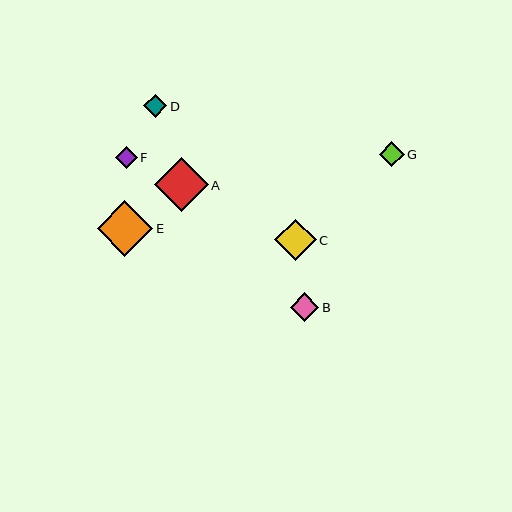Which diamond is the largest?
Diamond E is the largest with a size of approximately 56 pixels.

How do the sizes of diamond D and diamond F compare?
Diamond D and diamond F are approximately the same size.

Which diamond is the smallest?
Diamond F is the smallest with a size of approximately 21 pixels.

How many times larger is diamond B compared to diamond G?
Diamond B is approximately 1.1 times the size of diamond G.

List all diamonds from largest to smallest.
From largest to smallest: E, A, C, B, G, D, F.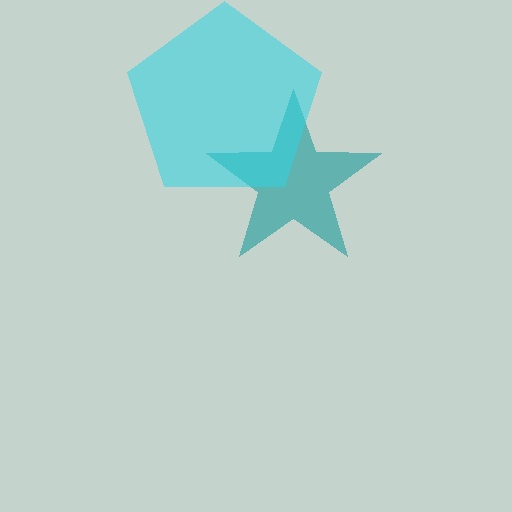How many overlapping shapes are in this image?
There are 2 overlapping shapes in the image.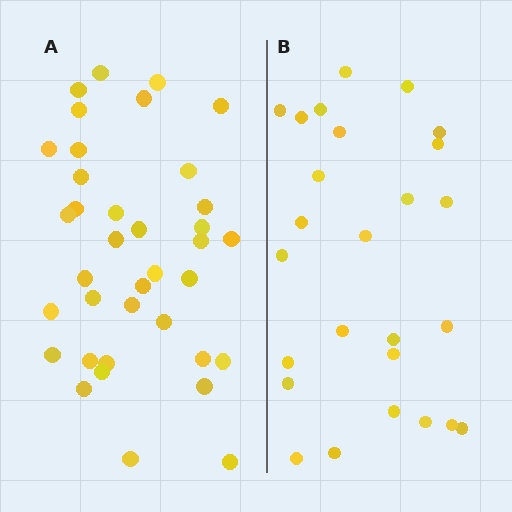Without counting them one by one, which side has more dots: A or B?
Region A (the left region) has more dots.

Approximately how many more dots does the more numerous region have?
Region A has roughly 12 or so more dots than region B.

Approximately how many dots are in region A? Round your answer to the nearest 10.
About 40 dots. (The exact count is 37, which rounds to 40.)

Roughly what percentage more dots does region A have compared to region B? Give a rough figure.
About 40% more.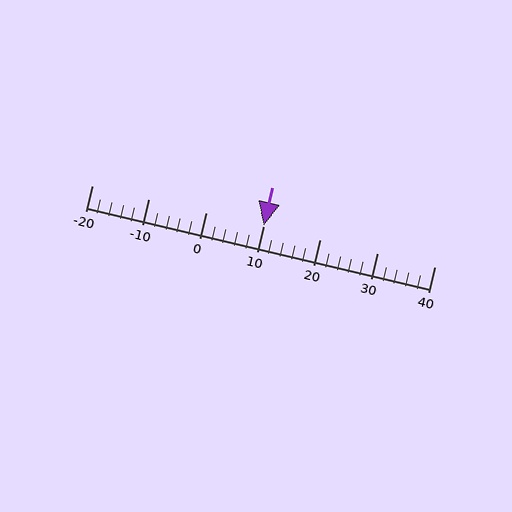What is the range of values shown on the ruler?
The ruler shows values from -20 to 40.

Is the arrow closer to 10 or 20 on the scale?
The arrow is closer to 10.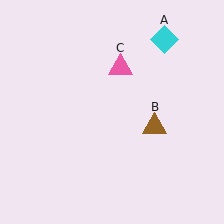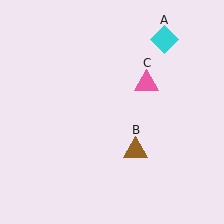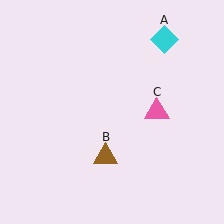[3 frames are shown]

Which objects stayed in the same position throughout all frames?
Cyan diamond (object A) remained stationary.